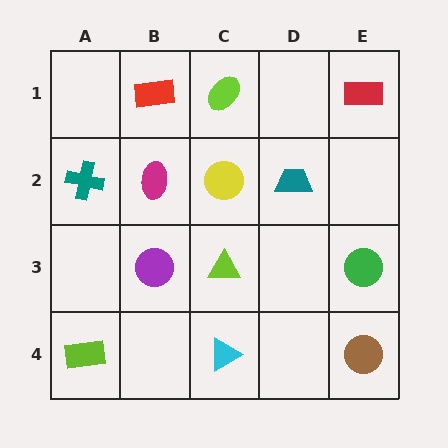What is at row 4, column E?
A brown circle.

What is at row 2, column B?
A magenta ellipse.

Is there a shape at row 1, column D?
No, that cell is empty.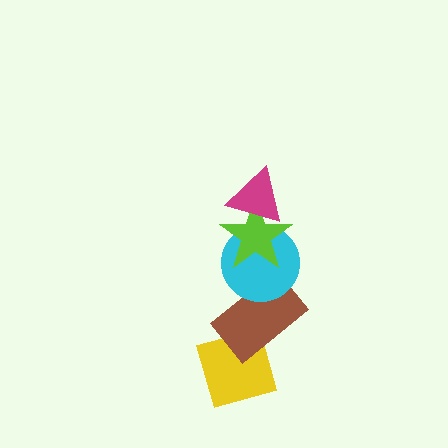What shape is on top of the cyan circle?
The lime star is on top of the cyan circle.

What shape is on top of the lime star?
The magenta triangle is on top of the lime star.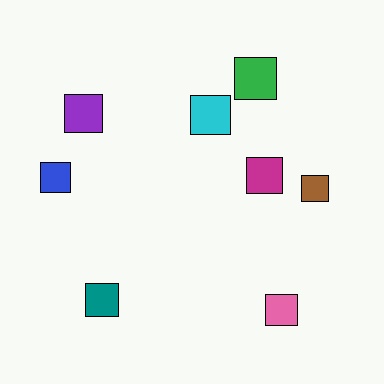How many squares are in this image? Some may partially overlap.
There are 8 squares.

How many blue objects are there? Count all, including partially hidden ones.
There is 1 blue object.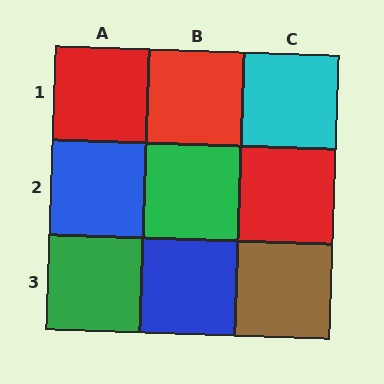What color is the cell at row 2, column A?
Blue.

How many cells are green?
2 cells are green.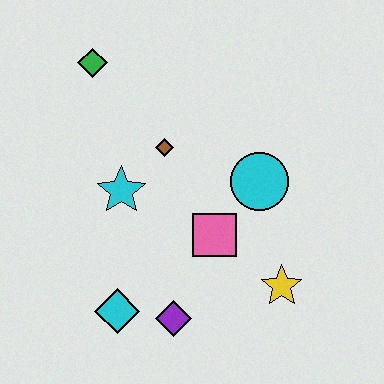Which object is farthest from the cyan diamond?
The green diamond is farthest from the cyan diamond.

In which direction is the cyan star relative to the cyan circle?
The cyan star is to the left of the cyan circle.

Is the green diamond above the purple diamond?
Yes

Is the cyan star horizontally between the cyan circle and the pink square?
No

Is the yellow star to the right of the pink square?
Yes